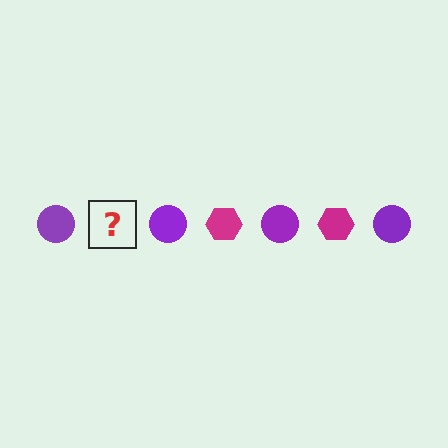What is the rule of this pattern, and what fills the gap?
The rule is that the pattern alternates between purple circle and magenta hexagon. The gap should be filled with a magenta hexagon.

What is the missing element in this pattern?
The missing element is a magenta hexagon.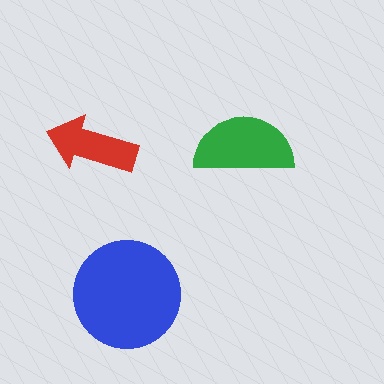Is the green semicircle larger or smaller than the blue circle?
Smaller.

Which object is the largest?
The blue circle.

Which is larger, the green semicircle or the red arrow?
The green semicircle.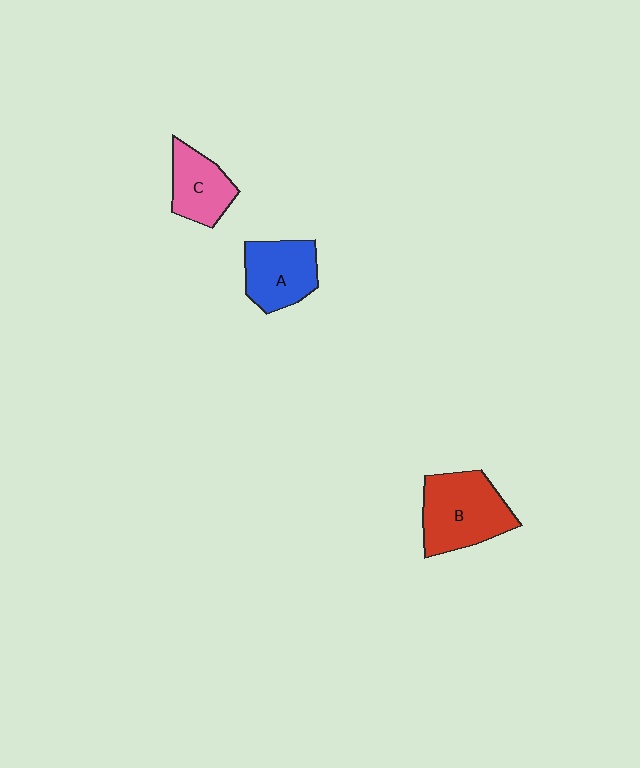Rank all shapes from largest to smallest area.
From largest to smallest: B (red), A (blue), C (pink).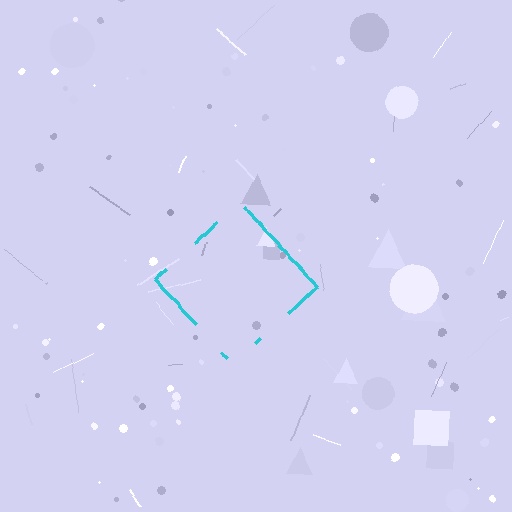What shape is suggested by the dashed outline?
The dashed outline suggests a diamond.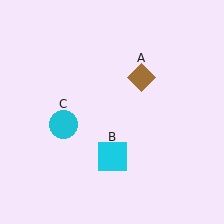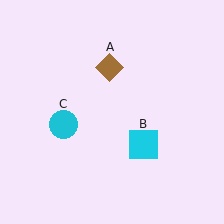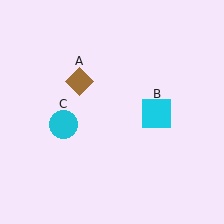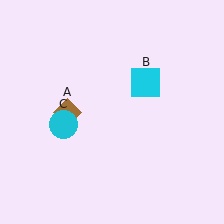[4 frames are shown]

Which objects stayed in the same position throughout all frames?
Cyan circle (object C) remained stationary.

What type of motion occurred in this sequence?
The brown diamond (object A), cyan square (object B) rotated counterclockwise around the center of the scene.